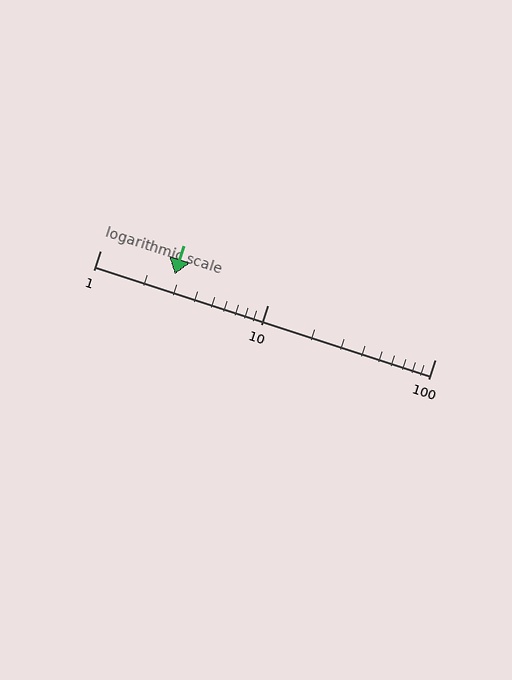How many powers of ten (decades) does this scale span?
The scale spans 2 decades, from 1 to 100.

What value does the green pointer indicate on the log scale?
The pointer indicates approximately 2.8.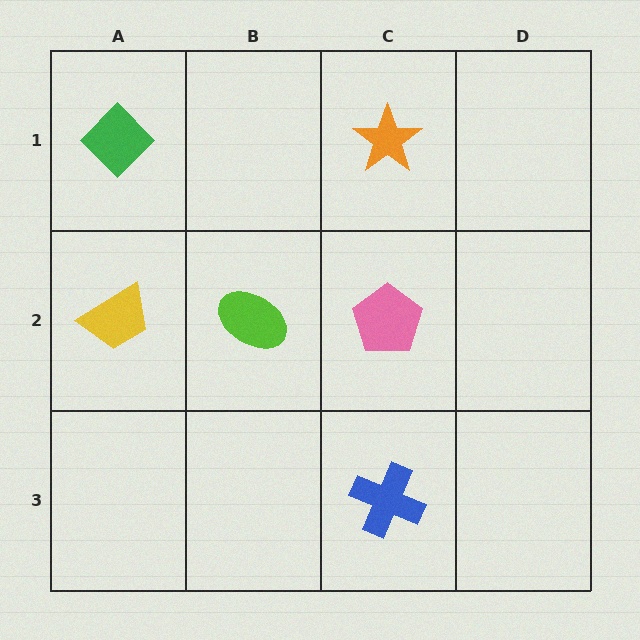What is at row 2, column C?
A pink pentagon.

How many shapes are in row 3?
1 shape.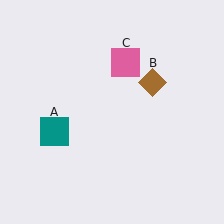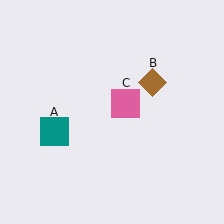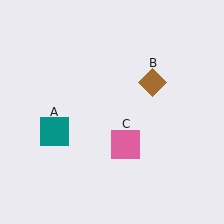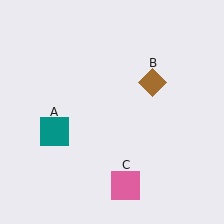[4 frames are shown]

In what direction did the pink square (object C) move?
The pink square (object C) moved down.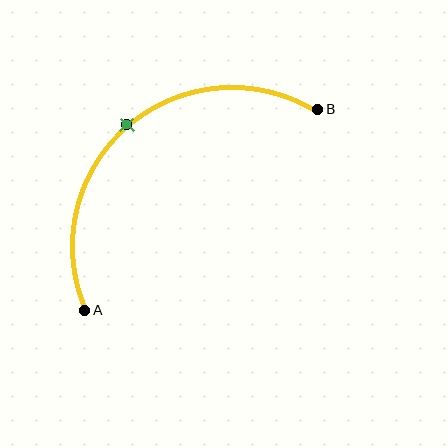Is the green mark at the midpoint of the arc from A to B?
Yes. The green mark lies on the arc at equal arc-length from both A and B — it is the arc midpoint.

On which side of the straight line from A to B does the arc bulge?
The arc bulges above and to the left of the straight line connecting A and B.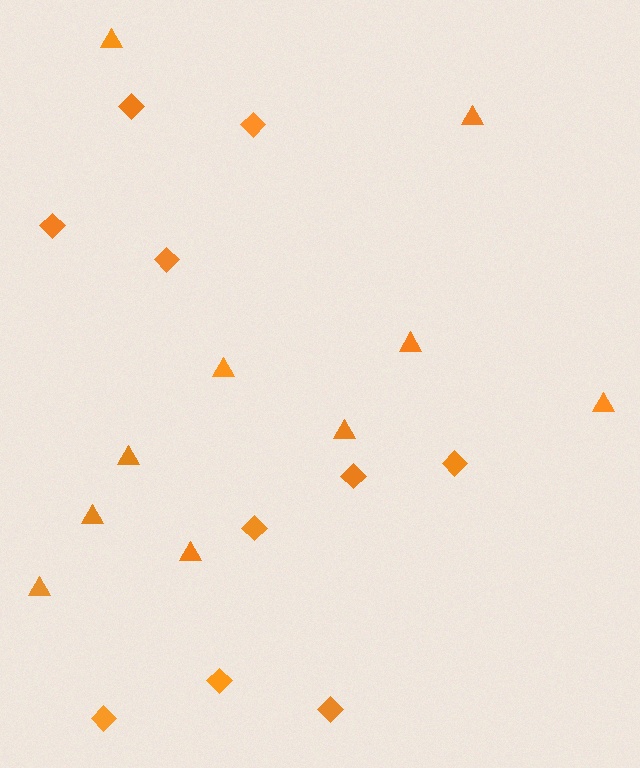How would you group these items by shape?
There are 2 groups: one group of diamonds (10) and one group of triangles (10).